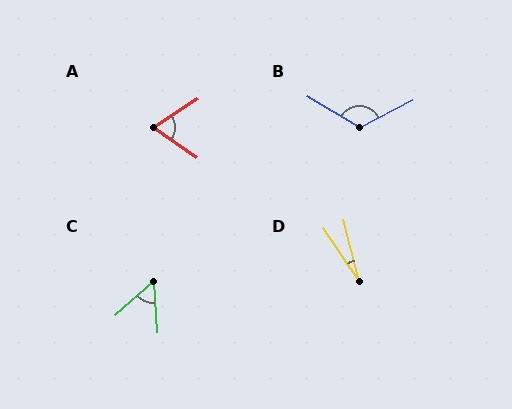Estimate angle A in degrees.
Approximately 68 degrees.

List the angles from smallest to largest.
D (20°), C (52°), A (68°), B (122°).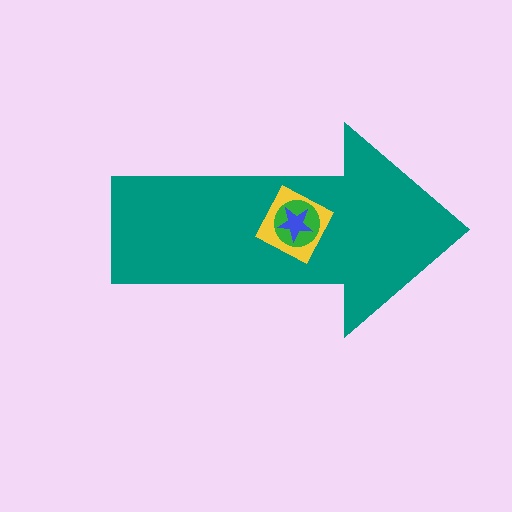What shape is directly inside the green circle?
The blue star.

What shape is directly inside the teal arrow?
The yellow square.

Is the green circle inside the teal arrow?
Yes.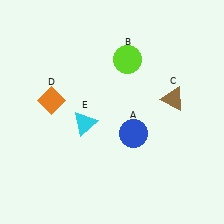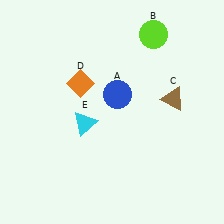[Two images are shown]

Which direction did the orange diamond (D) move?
The orange diamond (D) moved right.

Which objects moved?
The objects that moved are: the blue circle (A), the lime circle (B), the orange diamond (D).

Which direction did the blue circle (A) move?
The blue circle (A) moved up.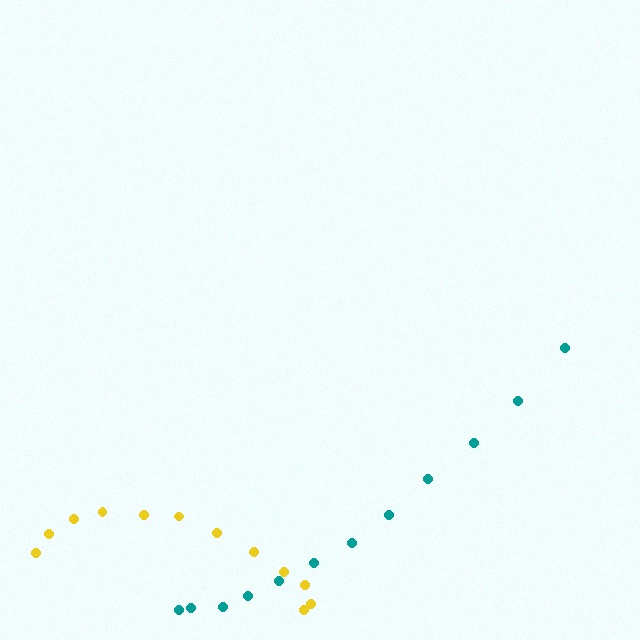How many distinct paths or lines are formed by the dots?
There are 2 distinct paths.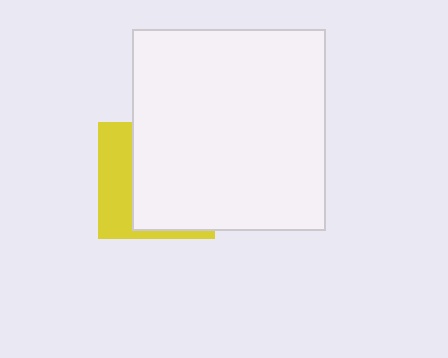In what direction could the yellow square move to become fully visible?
The yellow square could move left. That would shift it out from behind the white rectangle entirely.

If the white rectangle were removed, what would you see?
You would see the complete yellow square.